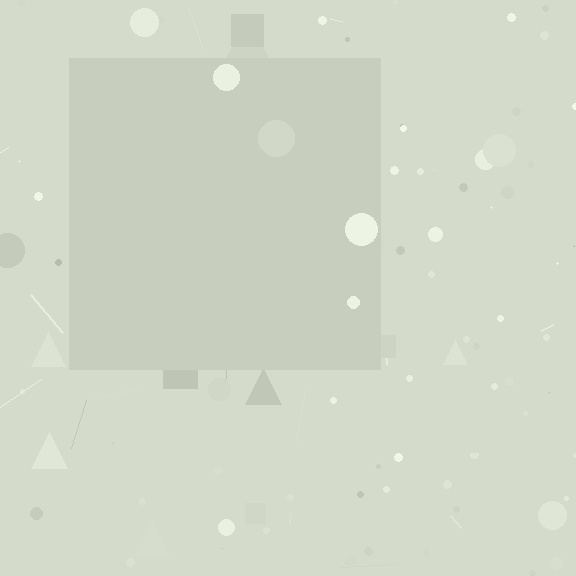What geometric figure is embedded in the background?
A square is embedded in the background.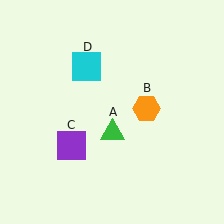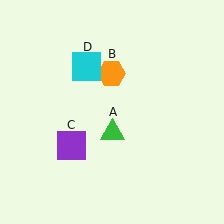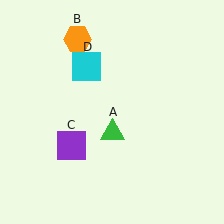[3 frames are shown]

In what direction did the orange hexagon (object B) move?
The orange hexagon (object B) moved up and to the left.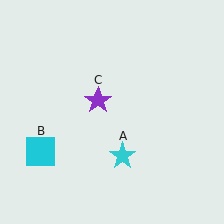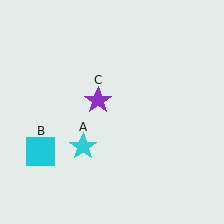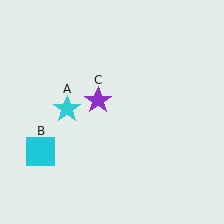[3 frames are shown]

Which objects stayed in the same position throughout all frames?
Cyan square (object B) and purple star (object C) remained stationary.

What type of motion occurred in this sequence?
The cyan star (object A) rotated clockwise around the center of the scene.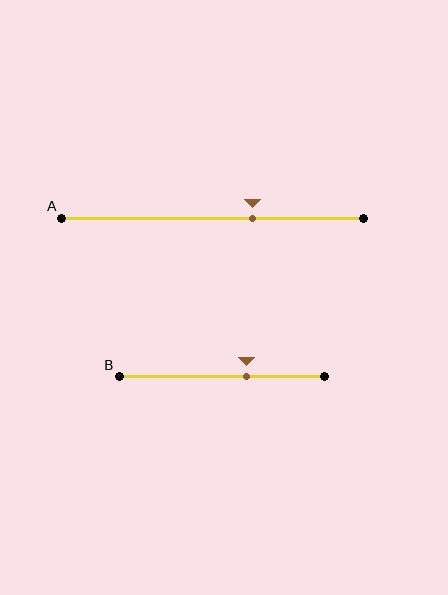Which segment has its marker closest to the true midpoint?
Segment B has its marker closest to the true midpoint.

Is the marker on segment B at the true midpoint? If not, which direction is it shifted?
No, the marker on segment B is shifted to the right by about 12% of the segment length.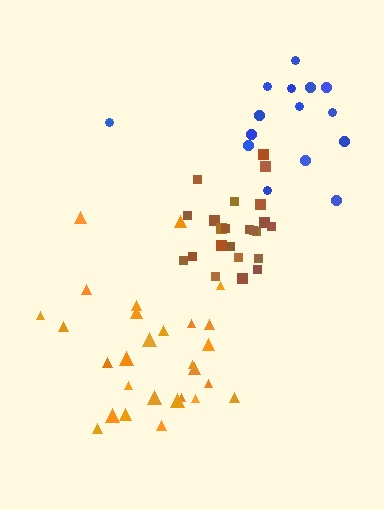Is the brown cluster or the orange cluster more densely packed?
Brown.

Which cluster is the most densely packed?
Brown.